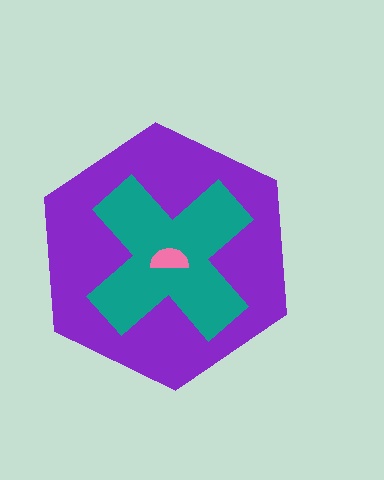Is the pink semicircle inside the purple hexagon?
Yes.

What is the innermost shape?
The pink semicircle.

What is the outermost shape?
The purple hexagon.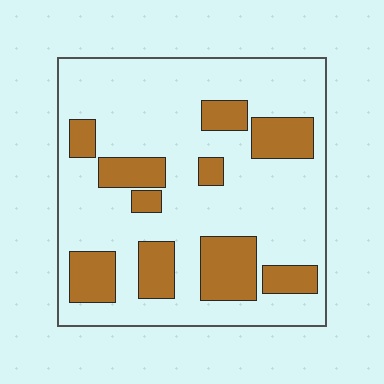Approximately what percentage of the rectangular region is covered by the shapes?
Approximately 25%.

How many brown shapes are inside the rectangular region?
10.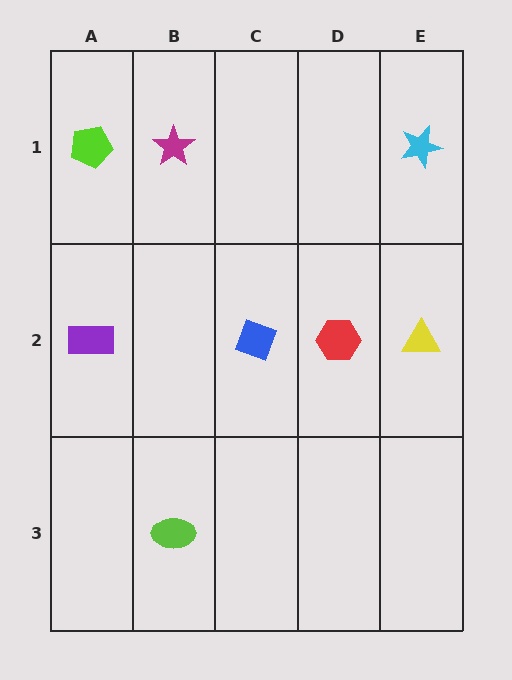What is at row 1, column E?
A cyan star.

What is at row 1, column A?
A lime pentagon.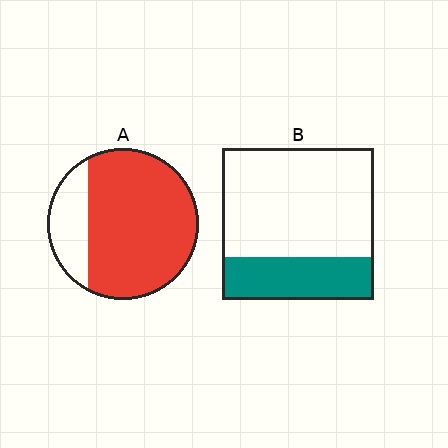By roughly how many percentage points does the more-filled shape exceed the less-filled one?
By roughly 50 percentage points (A over B).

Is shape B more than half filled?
No.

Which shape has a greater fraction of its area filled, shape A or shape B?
Shape A.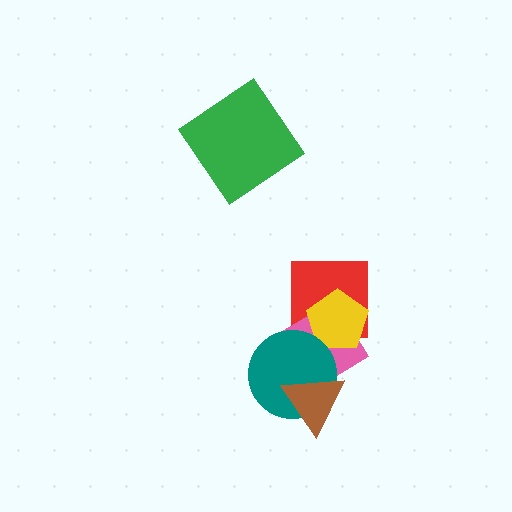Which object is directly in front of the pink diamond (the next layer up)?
The yellow pentagon is directly in front of the pink diamond.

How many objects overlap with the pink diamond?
4 objects overlap with the pink diamond.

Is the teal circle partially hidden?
Yes, it is partially covered by another shape.